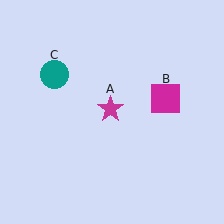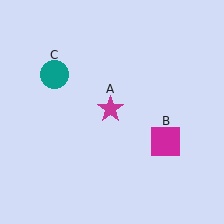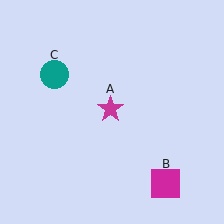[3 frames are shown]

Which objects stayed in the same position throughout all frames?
Magenta star (object A) and teal circle (object C) remained stationary.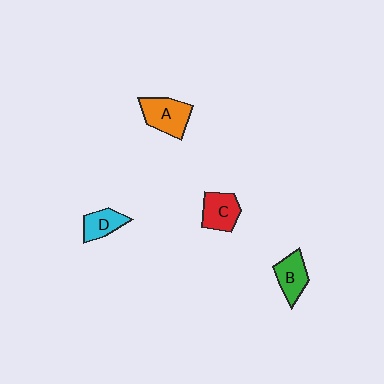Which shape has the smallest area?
Shape D (cyan).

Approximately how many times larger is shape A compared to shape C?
Approximately 1.2 times.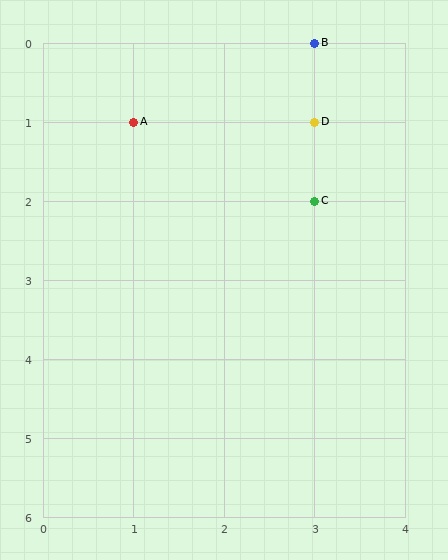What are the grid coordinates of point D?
Point D is at grid coordinates (3, 1).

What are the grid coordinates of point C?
Point C is at grid coordinates (3, 2).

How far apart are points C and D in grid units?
Points C and D are 1 row apart.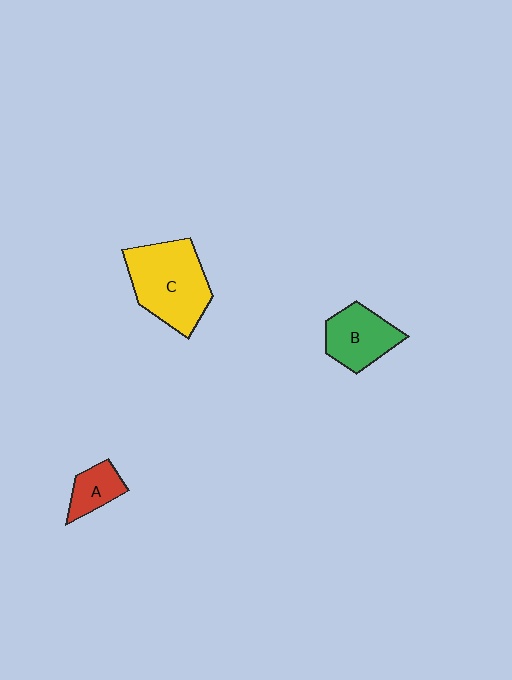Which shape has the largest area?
Shape C (yellow).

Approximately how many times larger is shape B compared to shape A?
Approximately 1.7 times.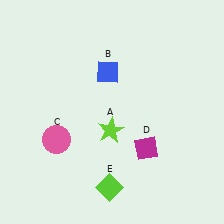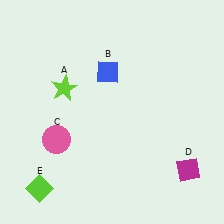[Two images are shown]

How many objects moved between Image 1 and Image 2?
3 objects moved between the two images.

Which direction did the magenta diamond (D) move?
The magenta diamond (D) moved right.